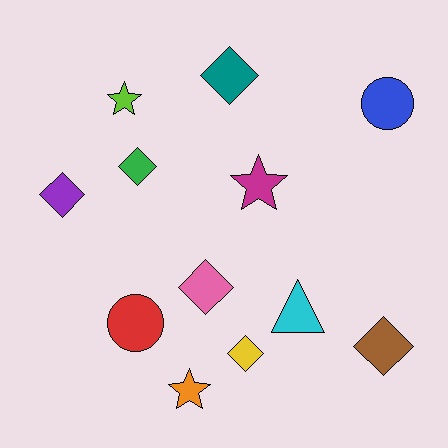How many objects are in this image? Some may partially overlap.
There are 12 objects.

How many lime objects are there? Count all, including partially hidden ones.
There is 1 lime object.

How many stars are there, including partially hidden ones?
There are 3 stars.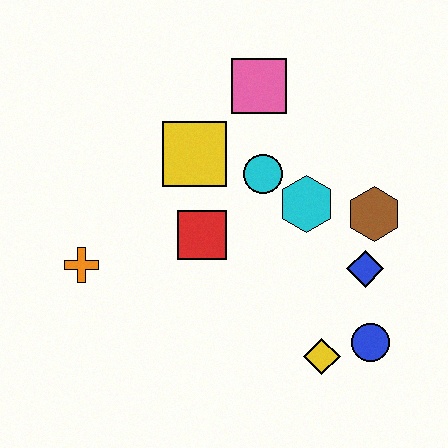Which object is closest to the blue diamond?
The brown hexagon is closest to the blue diamond.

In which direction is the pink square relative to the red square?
The pink square is above the red square.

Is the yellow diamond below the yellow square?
Yes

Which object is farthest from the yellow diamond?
The pink square is farthest from the yellow diamond.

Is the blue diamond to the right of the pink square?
Yes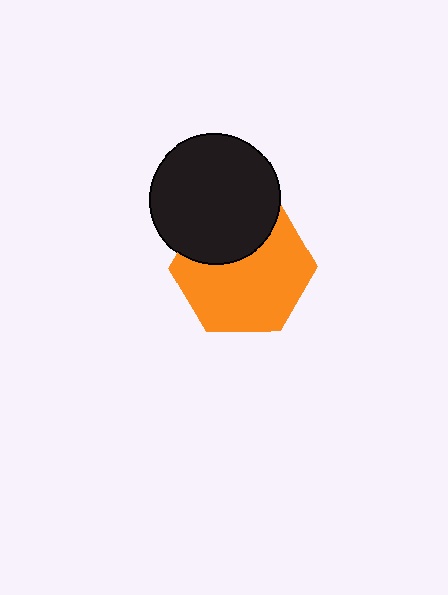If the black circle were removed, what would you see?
You would see the complete orange hexagon.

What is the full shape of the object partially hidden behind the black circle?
The partially hidden object is an orange hexagon.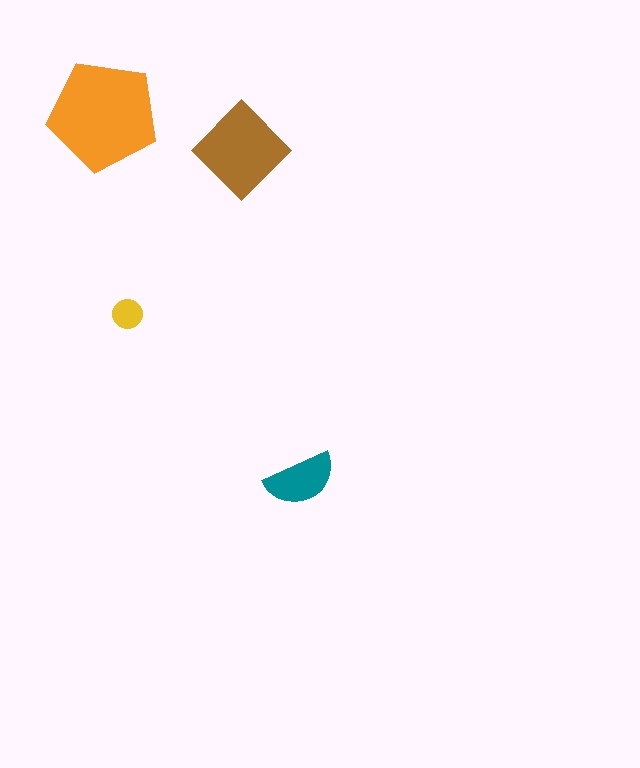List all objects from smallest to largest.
The yellow circle, the teal semicircle, the brown diamond, the orange pentagon.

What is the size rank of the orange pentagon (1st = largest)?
1st.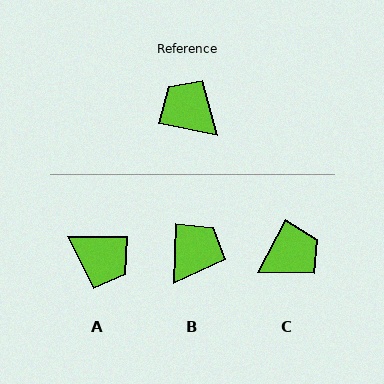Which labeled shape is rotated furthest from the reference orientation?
A, about 169 degrees away.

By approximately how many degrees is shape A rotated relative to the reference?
Approximately 169 degrees clockwise.